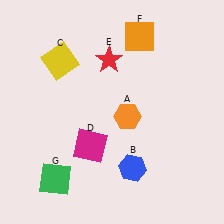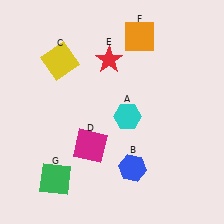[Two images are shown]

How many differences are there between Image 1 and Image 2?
There is 1 difference between the two images.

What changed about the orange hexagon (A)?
In Image 1, A is orange. In Image 2, it changed to cyan.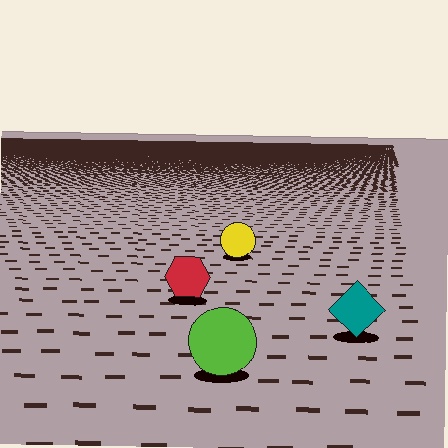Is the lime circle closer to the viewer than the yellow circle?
Yes. The lime circle is closer — you can tell from the texture gradient: the ground texture is coarser near it.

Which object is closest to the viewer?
The lime circle is closest. The texture marks near it are larger and more spread out.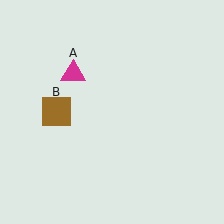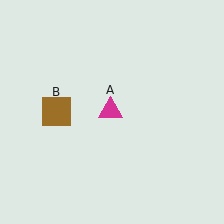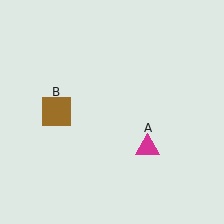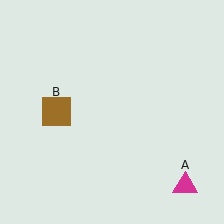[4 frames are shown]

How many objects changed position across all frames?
1 object changed position: magenta triangle (object A).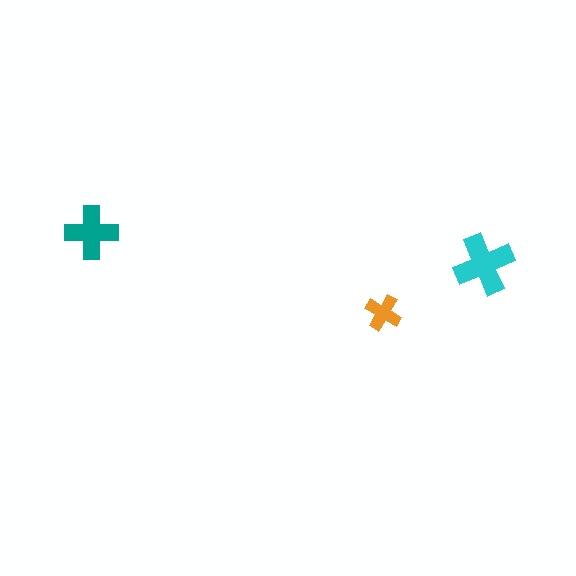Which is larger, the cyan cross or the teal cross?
The cyan one.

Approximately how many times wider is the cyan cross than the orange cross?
About 1.5 times wider.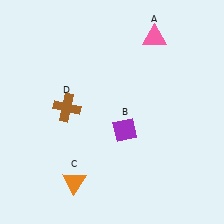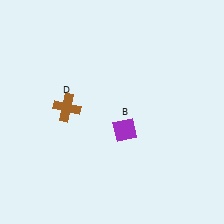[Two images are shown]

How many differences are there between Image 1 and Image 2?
There are 2 differences between the two images.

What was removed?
The orange triangle (C), the pink triangle (A) were removed in Image 2.